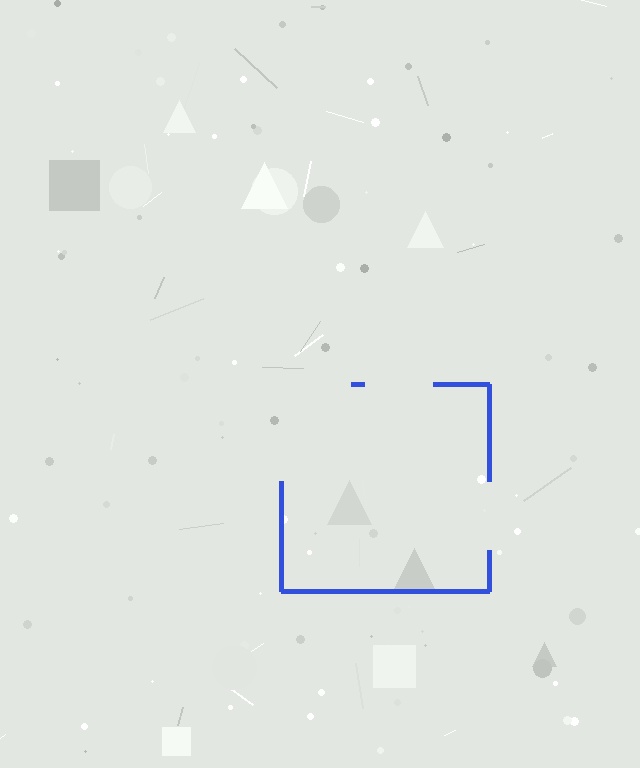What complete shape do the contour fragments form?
The contour fragments form a square.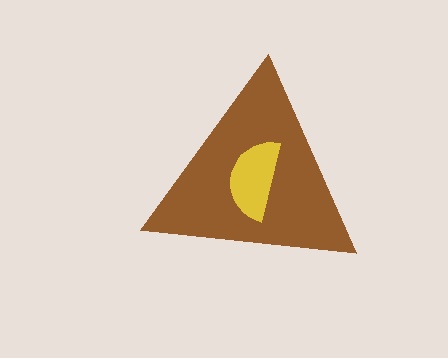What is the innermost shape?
The yellow semicircle.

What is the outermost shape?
The brown triangle.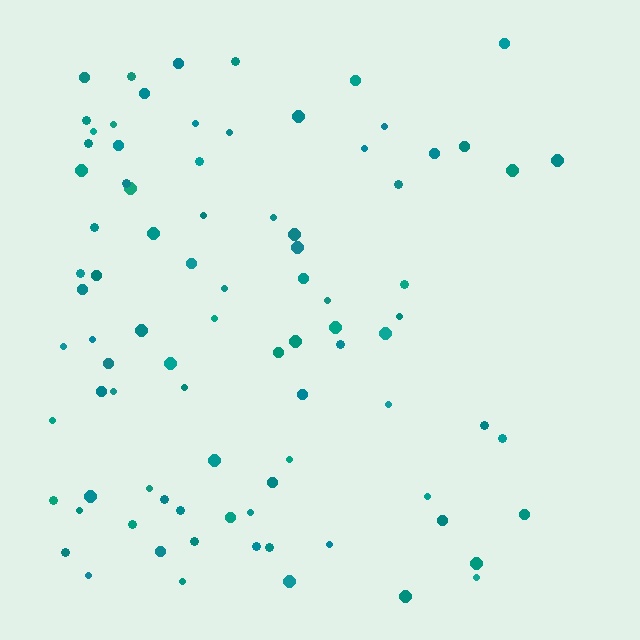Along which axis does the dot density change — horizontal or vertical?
Horizontal.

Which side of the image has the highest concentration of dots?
The left.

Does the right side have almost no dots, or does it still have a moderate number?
Still a moderate number, just noticeably fewer than the left.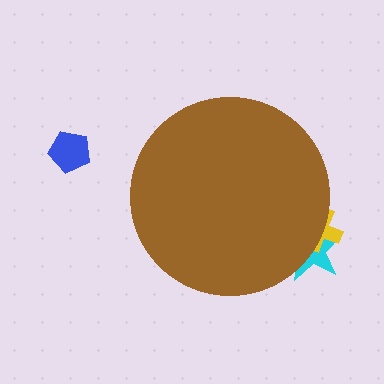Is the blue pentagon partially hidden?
No, the blue pentagon is fully visible.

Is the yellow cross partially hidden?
Yes, the yellow cross is partially hidden behind the brown circle.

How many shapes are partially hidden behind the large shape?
2 shapes are partially hidden.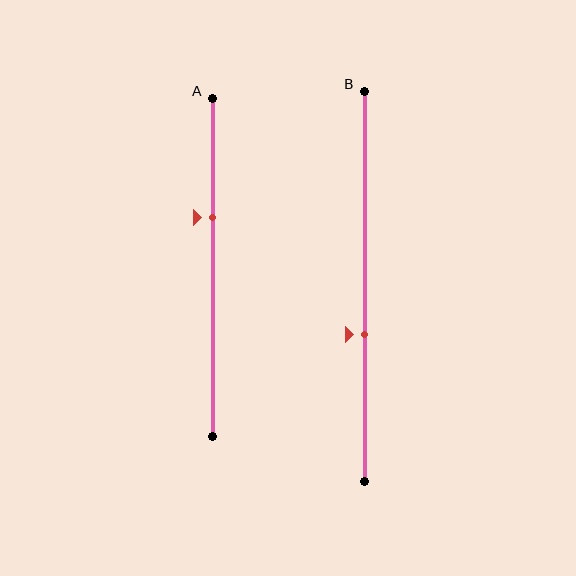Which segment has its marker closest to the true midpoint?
Segment B has its marker closest to the true midpoint.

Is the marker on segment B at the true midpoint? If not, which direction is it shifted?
No, the marker on segment B is shifted downward by about 12% of the segment length.